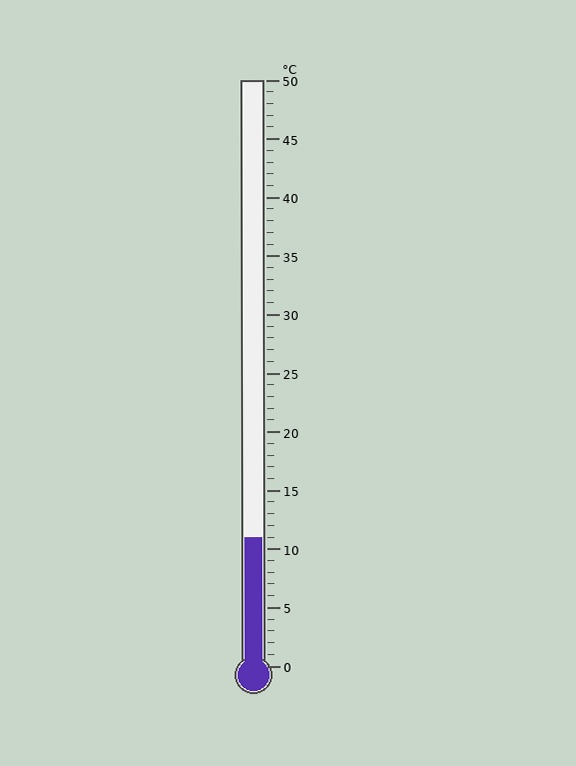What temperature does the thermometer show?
The thermometer shows approximately 11°C.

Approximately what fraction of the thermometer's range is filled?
The thermometer is filled to approximately 20% of its range.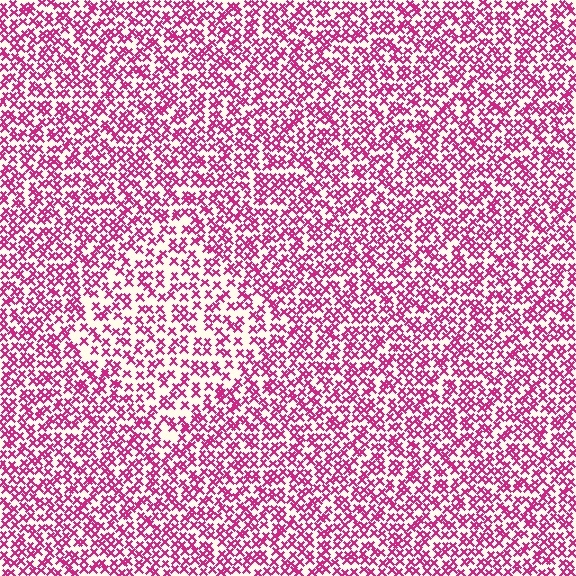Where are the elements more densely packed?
The elements are more densely packed outside the diamond boundary.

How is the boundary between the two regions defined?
The boundary is defined by a change in element density (approximately 1.5x ratio). All elements are the same color, size, and shape.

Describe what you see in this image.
The image contains small magenta elements arranged at two different densities. A diamond-shaped region is visible where the elements are less densely packed than the surrounding area.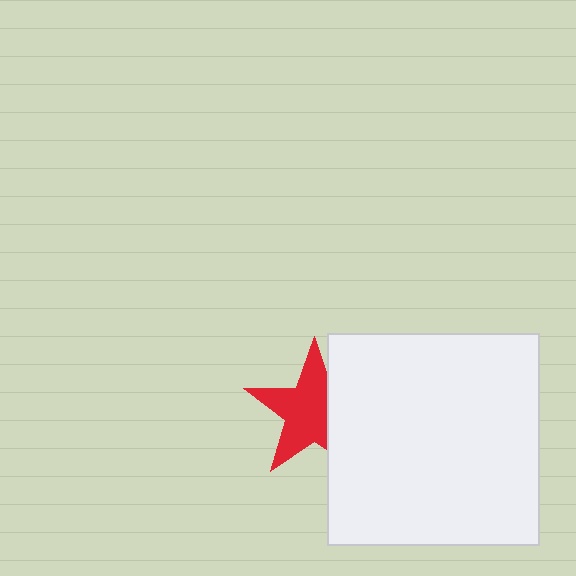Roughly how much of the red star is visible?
Most of it is visible (roughly 68%).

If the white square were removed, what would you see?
You would see the complete red star.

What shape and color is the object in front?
The object in front is a white square.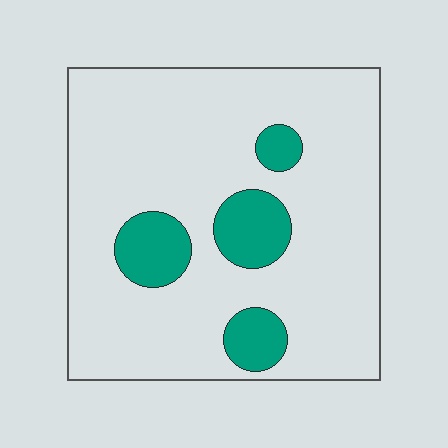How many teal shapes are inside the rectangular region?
4.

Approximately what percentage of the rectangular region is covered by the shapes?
Approximately 15%.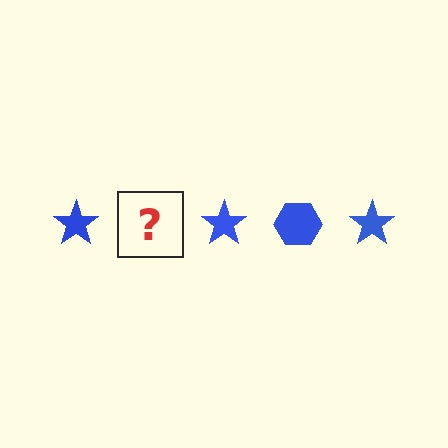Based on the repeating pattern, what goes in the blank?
The blank should be a blue hexagon.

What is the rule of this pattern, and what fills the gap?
The rule is that the pattern cycles through star, hexagon shapes in blue. The gap should be filled with a blue hexagon.